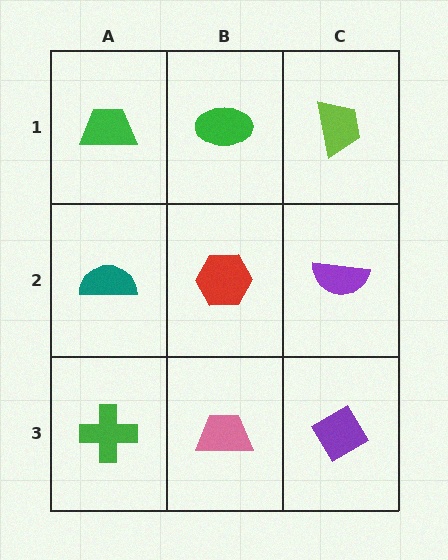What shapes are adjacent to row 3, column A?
A teal semicircle (row 2, column A), a pink trapezoid (row 3, column B).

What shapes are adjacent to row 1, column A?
A teal semicircle (row 2, column A), a green ellipse (row 1, column B).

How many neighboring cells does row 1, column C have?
2.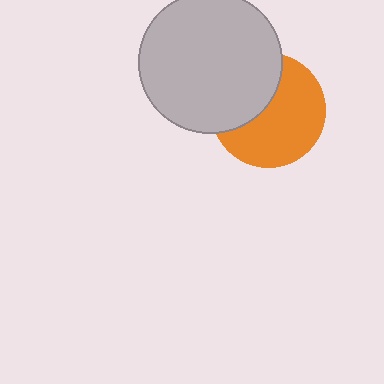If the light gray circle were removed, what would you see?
You would see the complete orange circle.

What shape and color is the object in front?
The object in front is a light gray circle.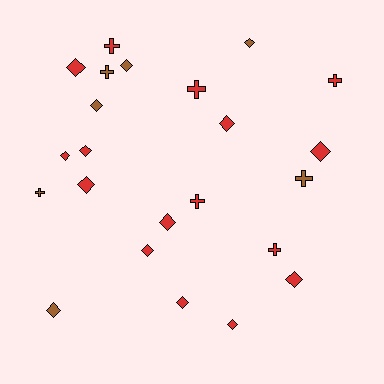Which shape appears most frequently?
Diamond, with 15 objects.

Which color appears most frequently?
Red, with 16 objects.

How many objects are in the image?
There are 23 objects.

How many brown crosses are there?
There are 3 brown crosses.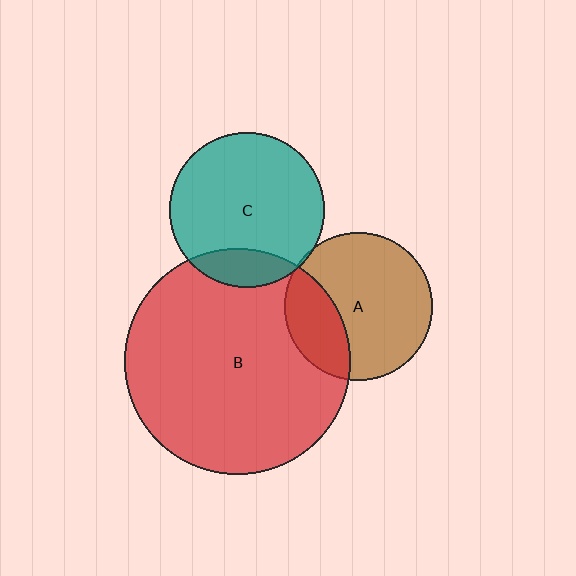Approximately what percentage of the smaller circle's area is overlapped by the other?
Approximately 5%.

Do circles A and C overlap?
Yes.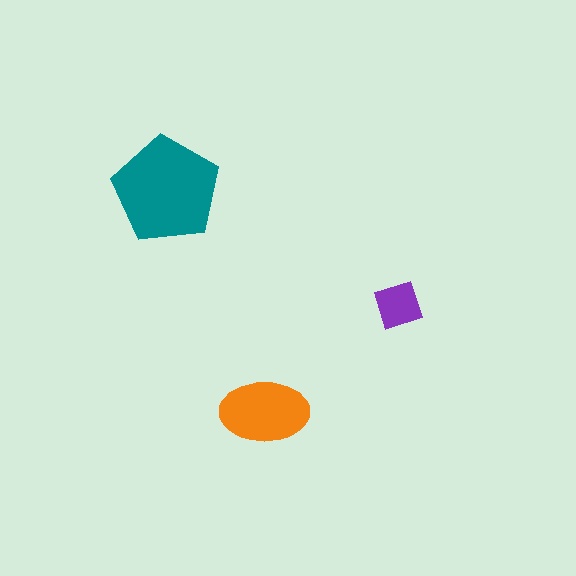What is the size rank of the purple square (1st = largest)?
3rd.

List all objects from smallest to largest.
The purple square, the orange ellipse, the teal pentagon.